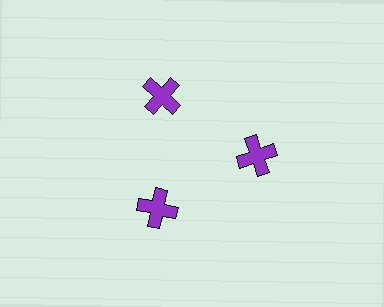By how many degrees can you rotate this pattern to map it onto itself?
The pattern maps onto itself every 120 degrees of rotation.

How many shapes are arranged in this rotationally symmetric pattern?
There are 3 shapes, arranged in 3 groups of 1.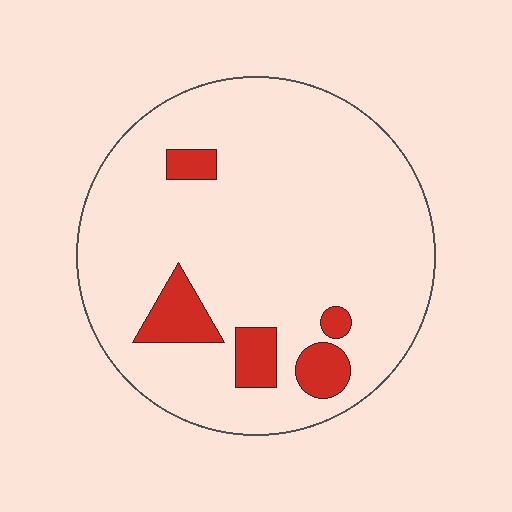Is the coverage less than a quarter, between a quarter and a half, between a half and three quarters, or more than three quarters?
Less than a quarter.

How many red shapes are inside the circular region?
5.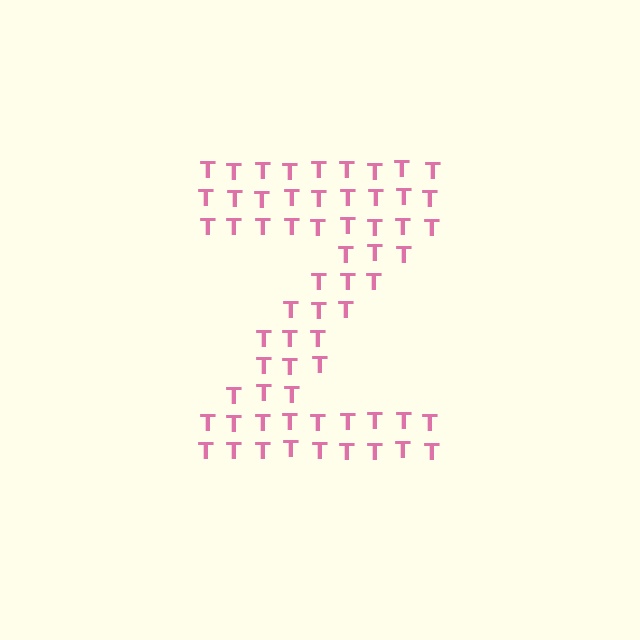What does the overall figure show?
The overall figure shows the letter Z.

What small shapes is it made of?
It is made of small letter T's.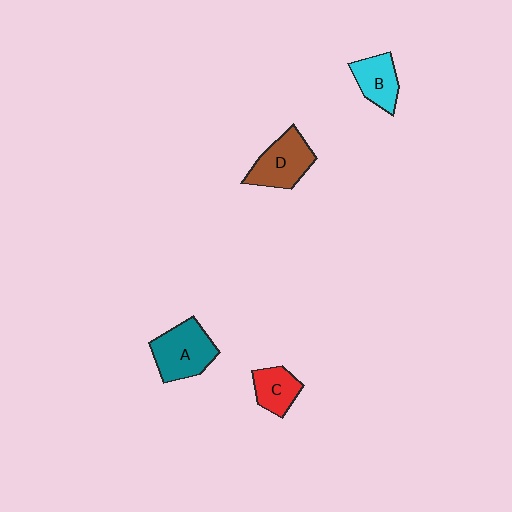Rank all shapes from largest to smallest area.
From largest to smallest: A (teal), D (brown), B (cyan), C (red).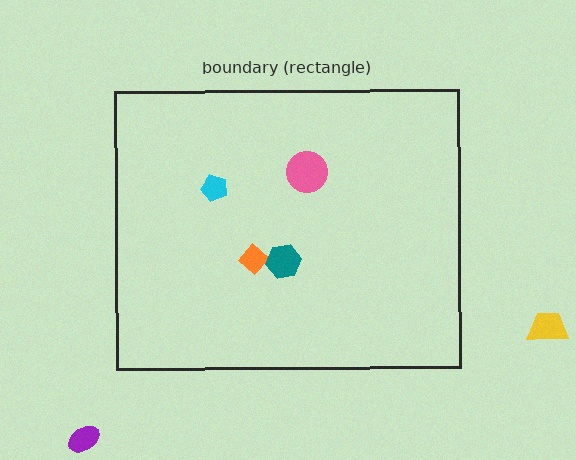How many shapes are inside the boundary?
4 inside, 2 outside.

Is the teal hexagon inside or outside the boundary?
Inside.